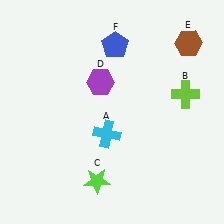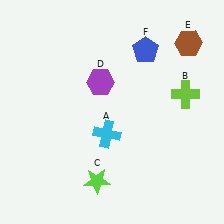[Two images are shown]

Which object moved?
The blue pentagon (F) moved right.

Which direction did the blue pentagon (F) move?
The blue pentagon (F) moved right.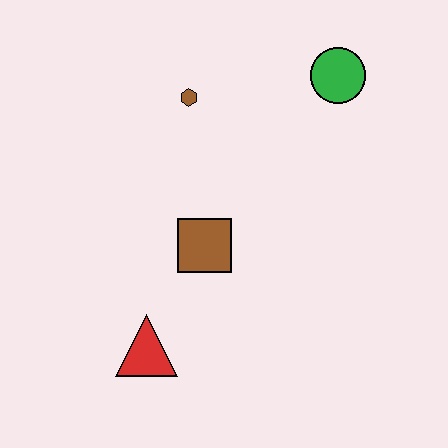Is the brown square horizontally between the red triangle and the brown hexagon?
No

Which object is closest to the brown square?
The red triangle is closest to the brown square.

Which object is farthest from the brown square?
The green circle is farthest from the brown square.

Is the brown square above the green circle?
No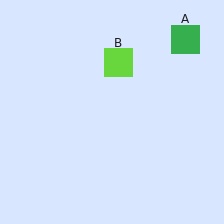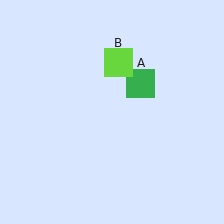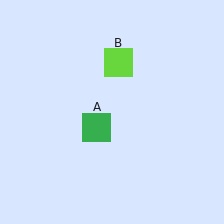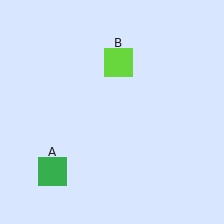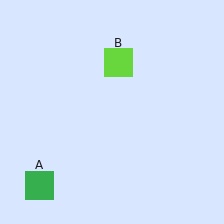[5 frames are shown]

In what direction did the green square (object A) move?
The green square (object A) moved down and to the left.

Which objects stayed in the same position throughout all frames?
Lime square (object B) remained stationary.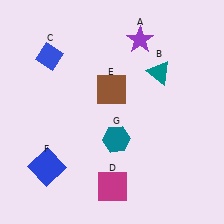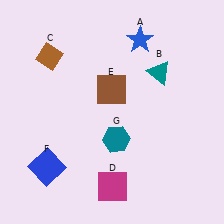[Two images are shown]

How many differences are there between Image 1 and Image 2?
There are 2 differences between the two images.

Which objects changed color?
A changed from purple to blue. C changed from blue to brown.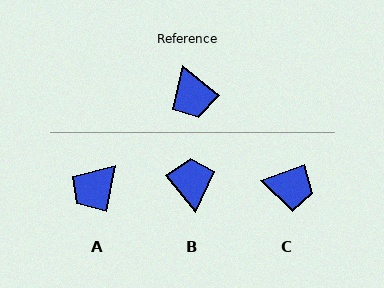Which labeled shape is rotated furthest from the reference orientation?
B, about 168 degrees away.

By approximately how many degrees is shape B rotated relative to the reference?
Approximately 168 degrees counter-clockwise.